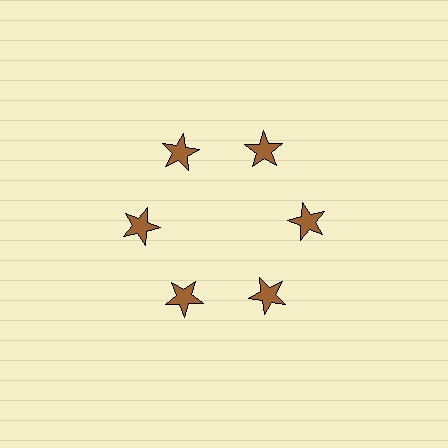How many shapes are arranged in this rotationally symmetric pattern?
There are 6 shapes, arranged in 6 groups of 1.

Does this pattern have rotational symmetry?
Yes, this pattern has 6-fold rotational symmetry. It looks the same after rotating 60 degrees around the center.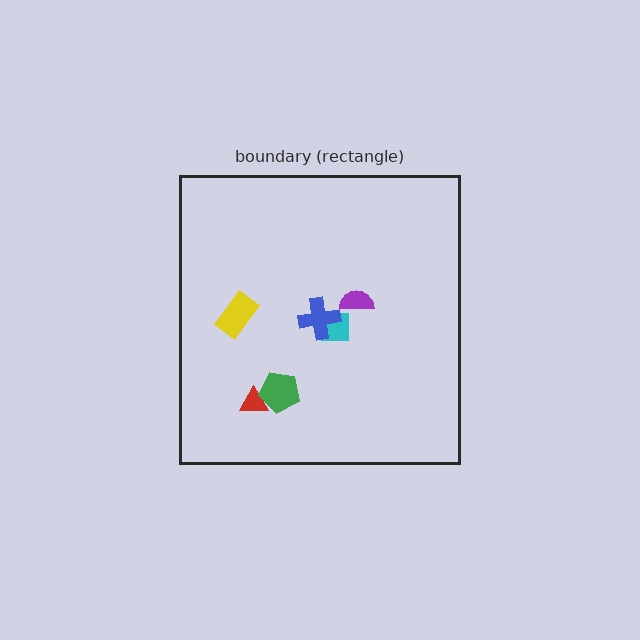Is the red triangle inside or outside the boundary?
Inside.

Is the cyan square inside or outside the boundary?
Inside.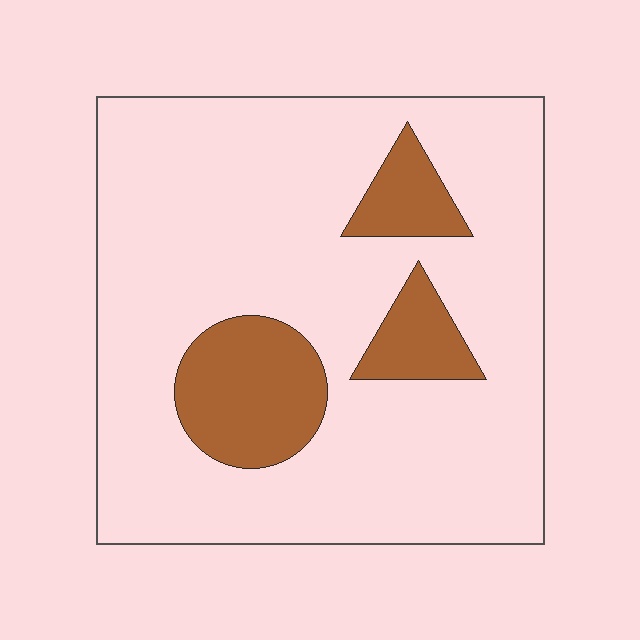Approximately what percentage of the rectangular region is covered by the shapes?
Approximately 15%.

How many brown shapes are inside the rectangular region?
3.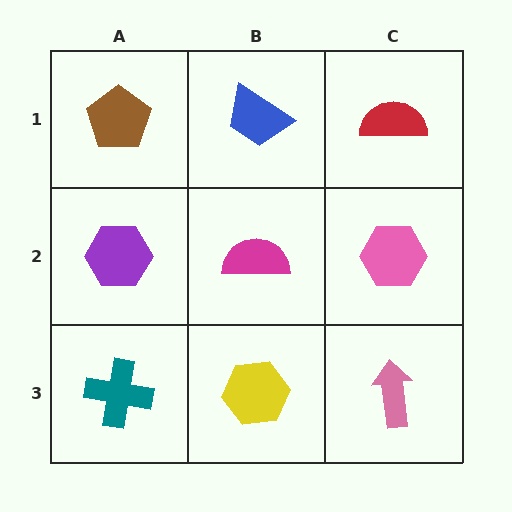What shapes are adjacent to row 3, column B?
A magenta semicircle (row 2, column B), a teal cross (row 3, column A), a pink arrow (row 3, column C).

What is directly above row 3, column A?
A purple hexagon.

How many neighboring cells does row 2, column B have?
4.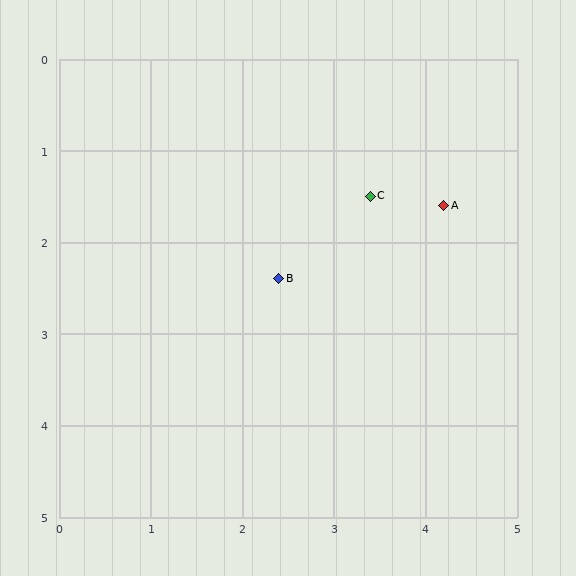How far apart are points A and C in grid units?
Points A and C are about 0.8 grid units apart.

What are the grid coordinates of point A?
Point A is at approximately (4.2, 1.6).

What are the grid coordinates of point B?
Point B is at approximately (2.4, 2.4).